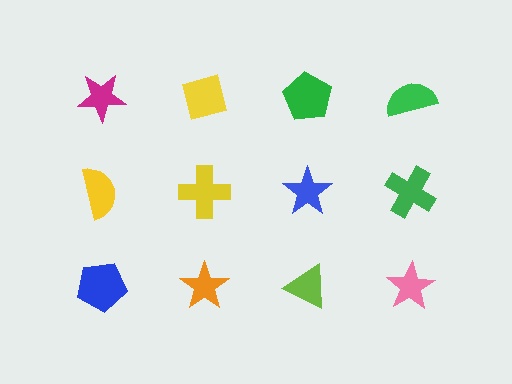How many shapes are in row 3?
4 shapes.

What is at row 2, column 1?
A yellow semicircle.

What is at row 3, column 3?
A lime triangle.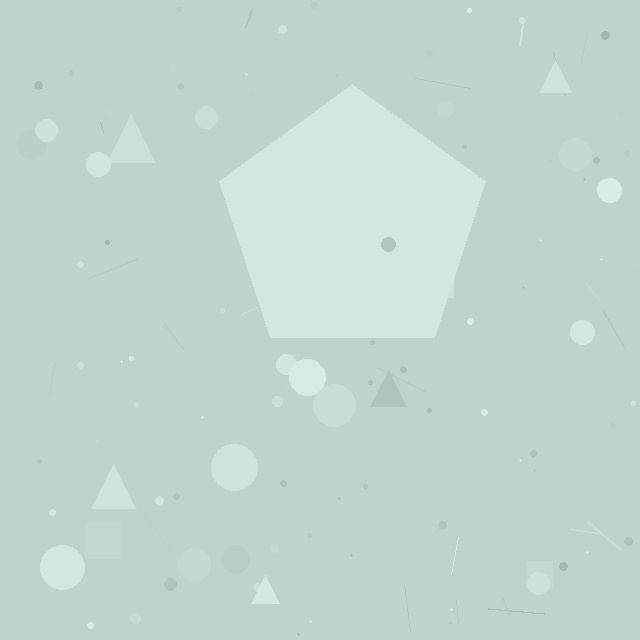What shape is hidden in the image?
A pentagon is hidden in the image.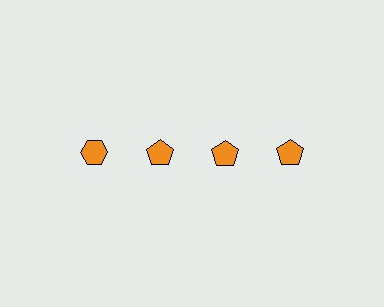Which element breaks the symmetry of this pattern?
The orange hexagon in the top row, leftmost column breaks the symmetry. All other shapes are orange pentagons.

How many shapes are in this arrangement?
There are 4 shapes arranged in a grid pattern.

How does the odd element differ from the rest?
It has a different shape: hexagon instead of pentagon.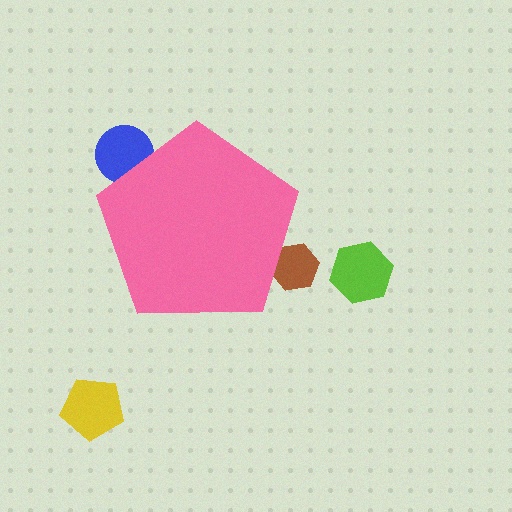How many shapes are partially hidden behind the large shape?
2 shapes are partially hidden.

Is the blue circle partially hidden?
Yes, the blue circle is partially hidden behind the pink pentagon.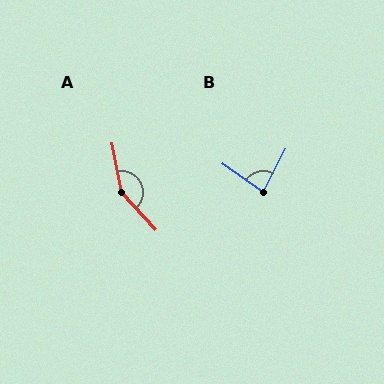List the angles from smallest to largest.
B (82°), A (148°).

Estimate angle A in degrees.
Approximately 148 degrees.